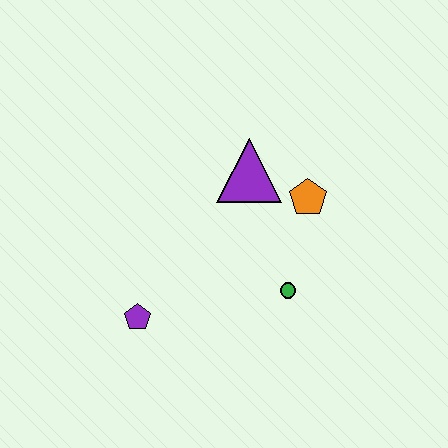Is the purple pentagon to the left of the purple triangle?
Yes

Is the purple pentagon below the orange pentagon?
Yes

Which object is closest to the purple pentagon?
The green circle is closest to the purple pentagon.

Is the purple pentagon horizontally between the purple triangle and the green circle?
No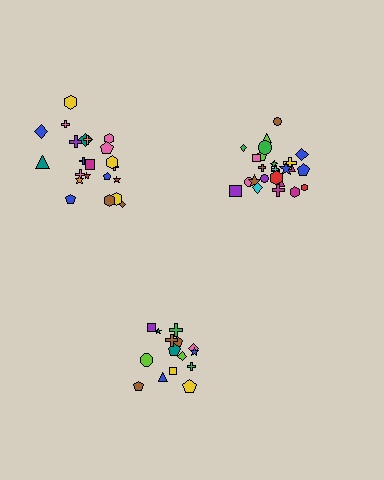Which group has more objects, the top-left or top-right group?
The top-right group.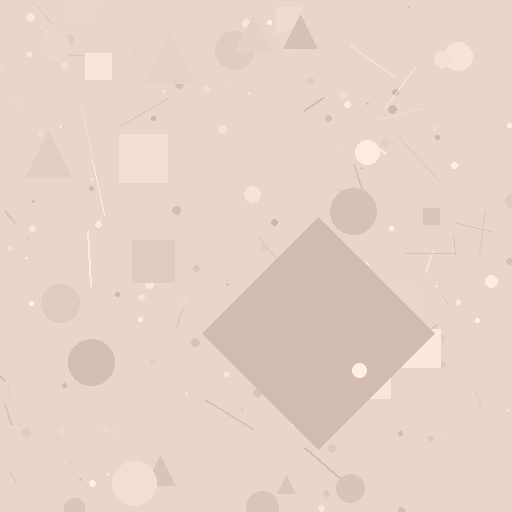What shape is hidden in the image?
A diamond is hidden in the image.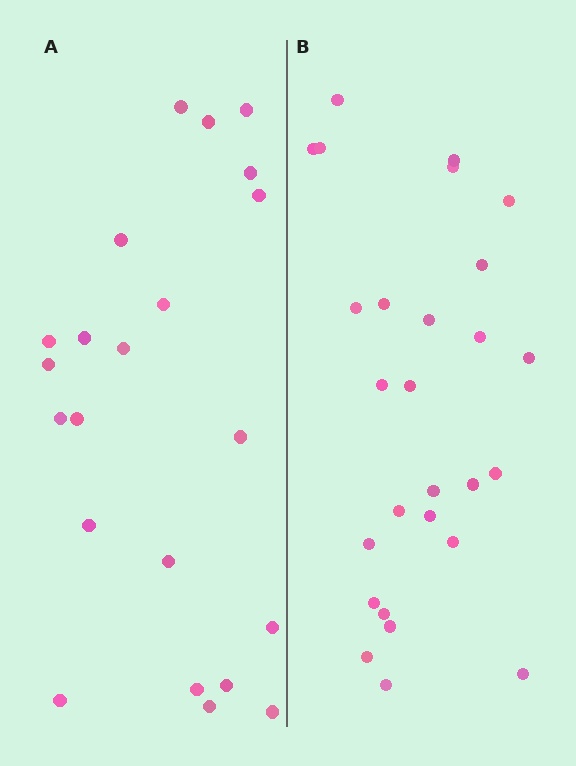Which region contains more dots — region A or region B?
Region B (the right region) has more dots.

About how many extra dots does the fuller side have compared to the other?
Region B has about 5 more dots than region A.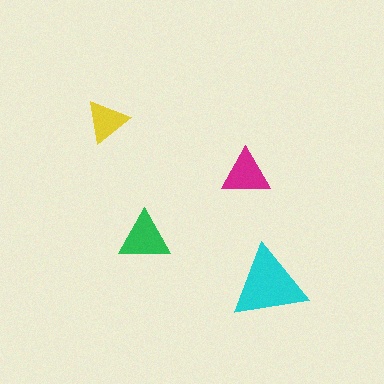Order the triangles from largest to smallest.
the cyan one, the green one, the magenta one, the yellow one.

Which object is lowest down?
The cyan triangle is bottommost.